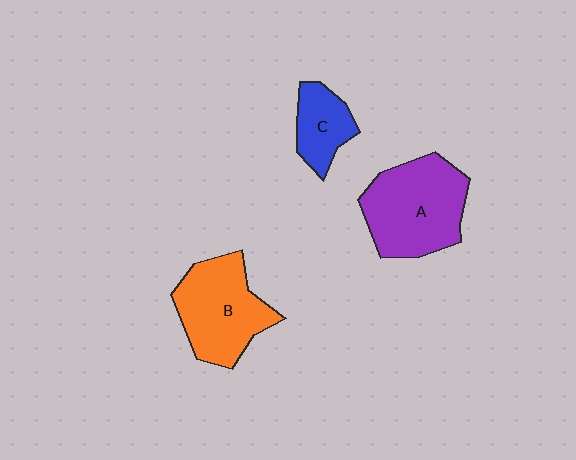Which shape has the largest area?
Shape A (purple).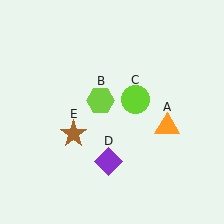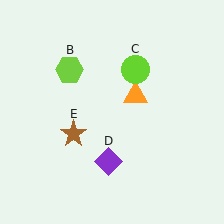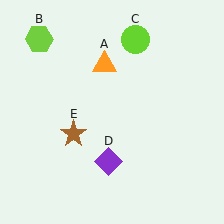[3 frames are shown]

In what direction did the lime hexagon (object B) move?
The lime hexagon (object B) moved up and to the left.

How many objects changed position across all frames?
3 objects changed position: orange triangle (object A), lime hexagon (object B), lime circle (object C).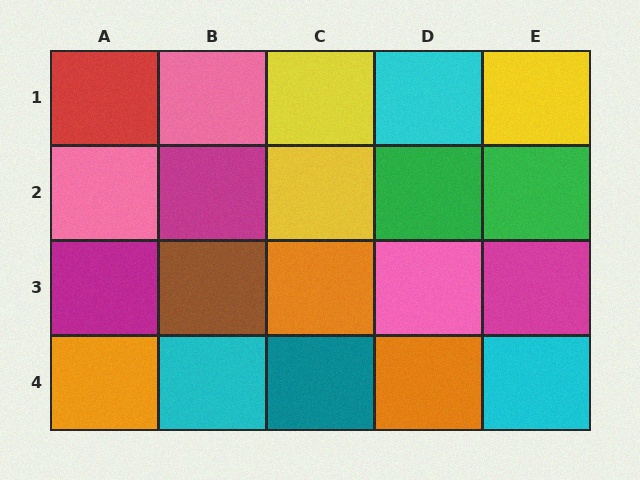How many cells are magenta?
3 cells are magenta.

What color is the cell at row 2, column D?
Green.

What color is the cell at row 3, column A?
Magenta.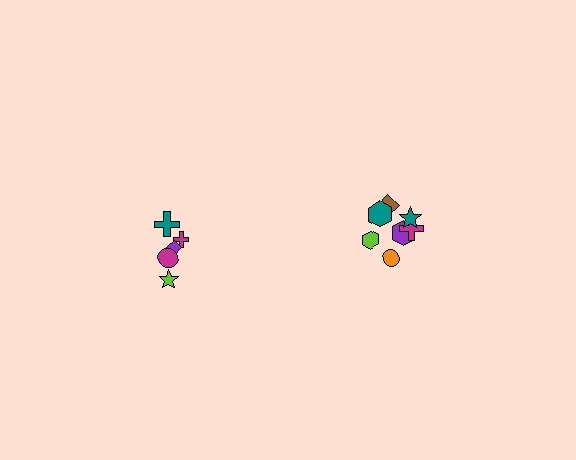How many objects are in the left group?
There are 5 objects.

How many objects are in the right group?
There are 7 objects.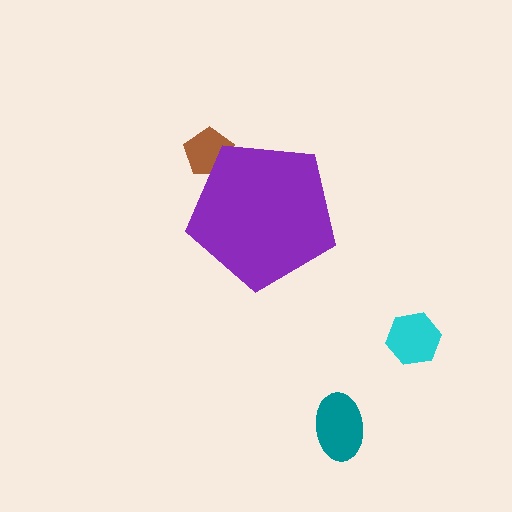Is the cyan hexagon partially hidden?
No, the cyan hexagon is fully visible.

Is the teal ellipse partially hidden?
No, the teal ellipse is fully visible.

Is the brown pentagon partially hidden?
Yes, the brown pentagon is partially hidden behind the purple pentagon.